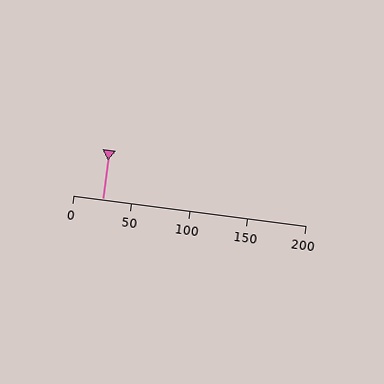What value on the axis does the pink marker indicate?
The marker indicates approximately 25.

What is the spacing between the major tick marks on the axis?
The major ticks are spaced 50 apart.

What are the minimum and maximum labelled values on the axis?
The axis runs from 0 to 200.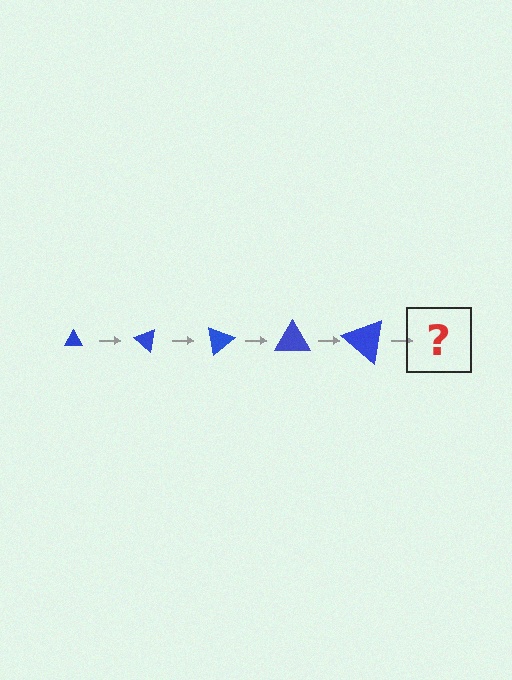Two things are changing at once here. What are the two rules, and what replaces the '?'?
The two rules are that the triangle grows larger each step and it rotates 40 degrees each step. The '?' should be a triangle, larger than the previous one and rotated 200 degrees from the start.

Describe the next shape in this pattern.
It should be a triangle, larger than the previous one and rotated 200 degrees from the start.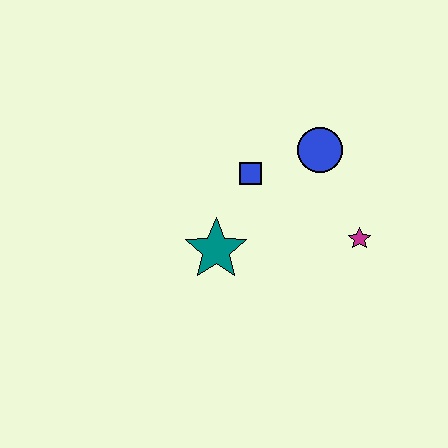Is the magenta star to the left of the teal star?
No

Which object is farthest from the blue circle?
The teal star is farthest from the blue circle.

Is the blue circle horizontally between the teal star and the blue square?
No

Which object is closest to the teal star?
The blue square is closest to the teal star.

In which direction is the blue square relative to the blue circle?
The blue square is to the left of the blue circle.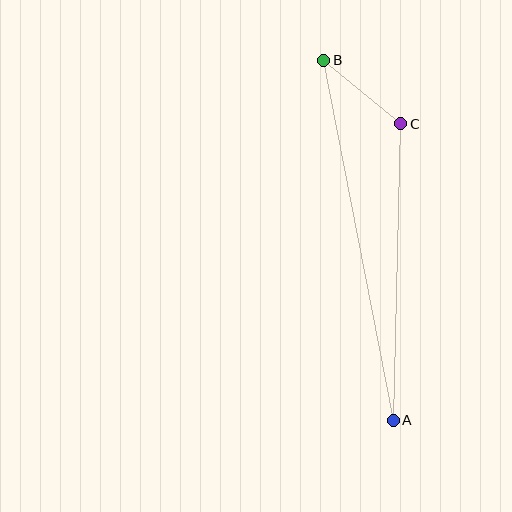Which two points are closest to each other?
Points B and C are closest to each other.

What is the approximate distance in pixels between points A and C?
The distance between A and C is approximately 297 pixels.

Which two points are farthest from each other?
Points A and B are farthest from each other.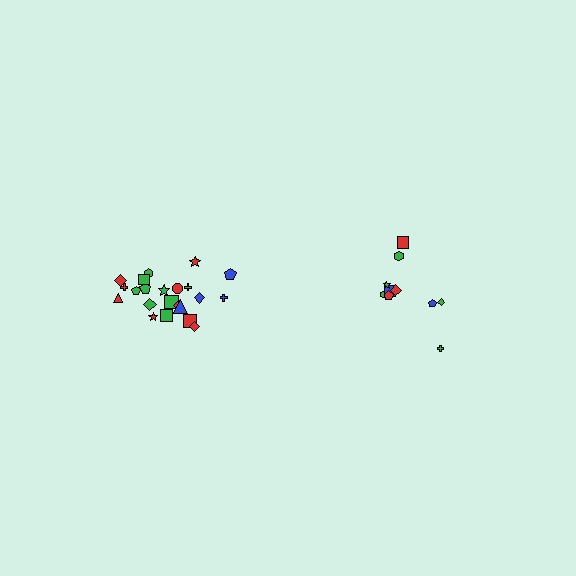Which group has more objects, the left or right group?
The left group.